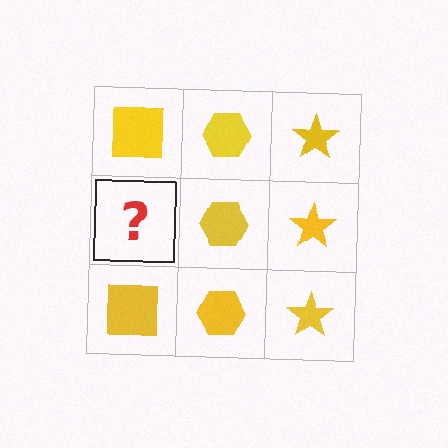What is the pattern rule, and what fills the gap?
The rule is that each column has a consistent shape. The gap should be filled with a yellow square.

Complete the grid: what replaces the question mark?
The question mark should be replaced with a yellow square.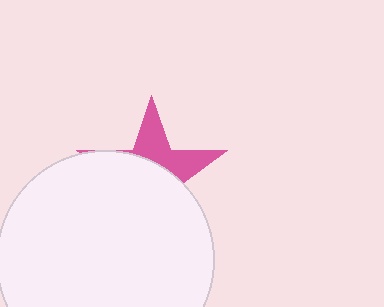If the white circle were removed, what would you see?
You would see the complete pink star.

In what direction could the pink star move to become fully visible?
The pink star could move up. That would shift it out from behind the white circle entirely.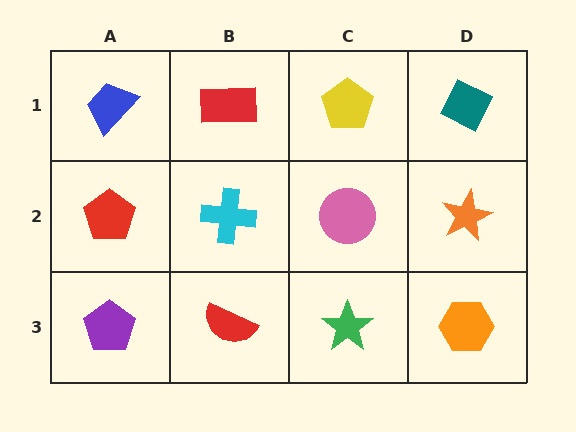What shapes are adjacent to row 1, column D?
An orange star (row 2, column D), a yellow pentagon (row 1, column C).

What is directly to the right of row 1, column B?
A yellow pentagon.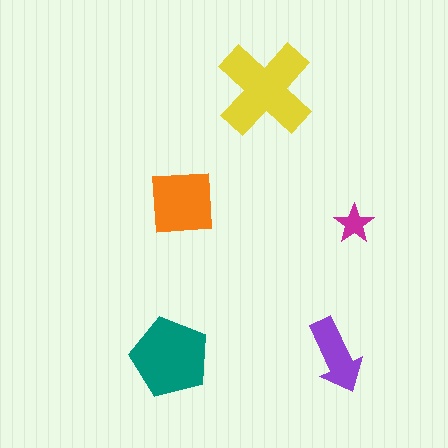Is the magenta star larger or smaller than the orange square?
Smaller.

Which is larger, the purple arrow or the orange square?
The orange square.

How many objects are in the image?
There are 5 objects in the image.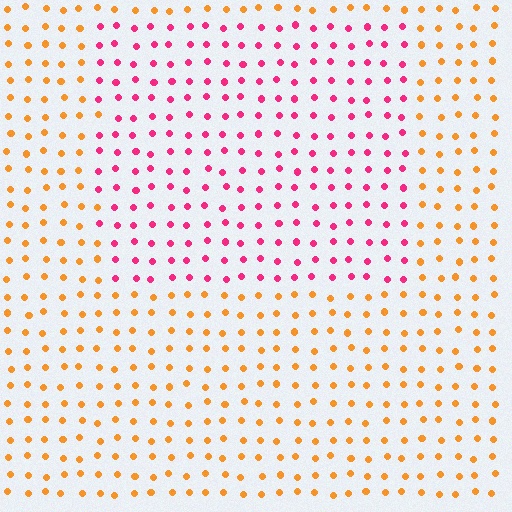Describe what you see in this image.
The image is filled with small orange elements in a uniform arrangement. A rectangle-shaped region is visible where the elements are tinted to a slightly different hue, forming a subtle color boundary.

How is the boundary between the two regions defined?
The boundary is defined purely by a slight shift in hue (about 58 degrees). Spacing, size, and orientation are identical on both sides.